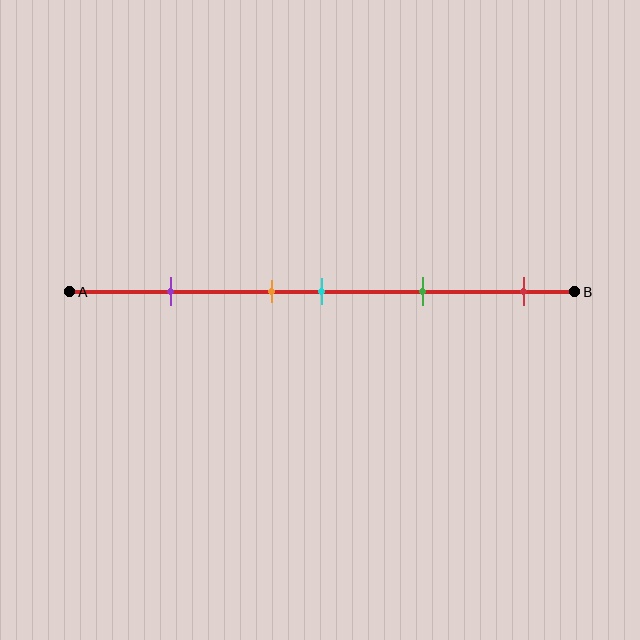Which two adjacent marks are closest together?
The orange and cyan marks are the closest adjacent pair.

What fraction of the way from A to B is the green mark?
The green mark is approximately 70% (0.7) of the way from A to B.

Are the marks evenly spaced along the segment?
No, the marks are not evenly spaced.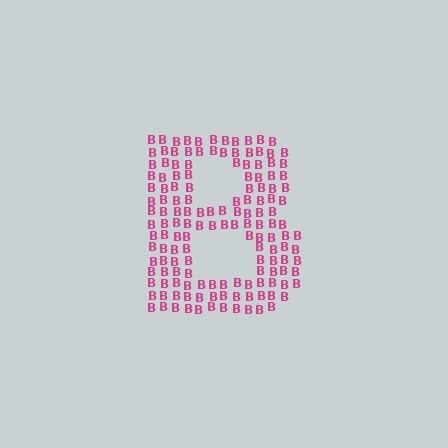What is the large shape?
The large shape is the letter B.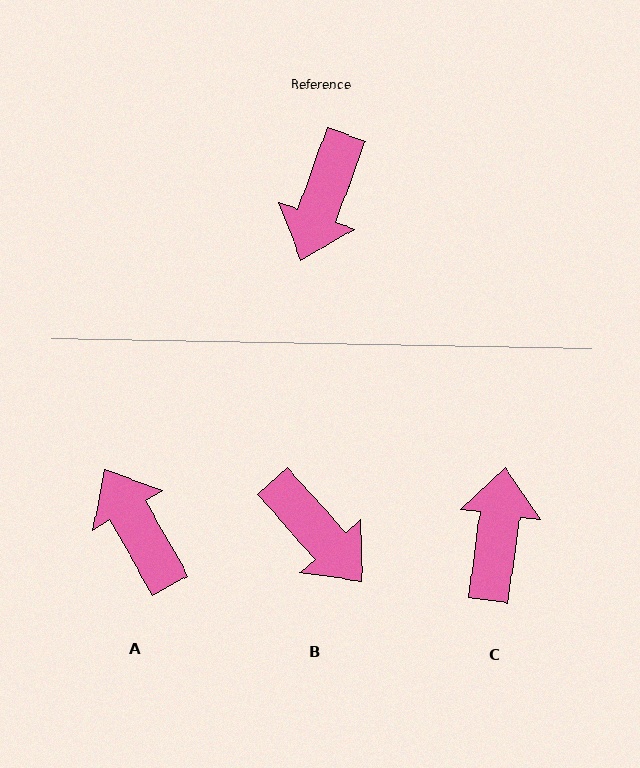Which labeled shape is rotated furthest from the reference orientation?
C, about 168 degrees away.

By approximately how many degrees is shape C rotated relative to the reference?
Approximately 168 degrees clockwise.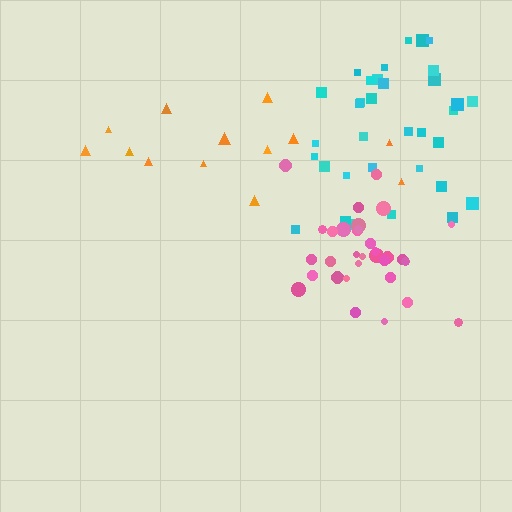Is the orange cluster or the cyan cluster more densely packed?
Cyan.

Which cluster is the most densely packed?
Pink.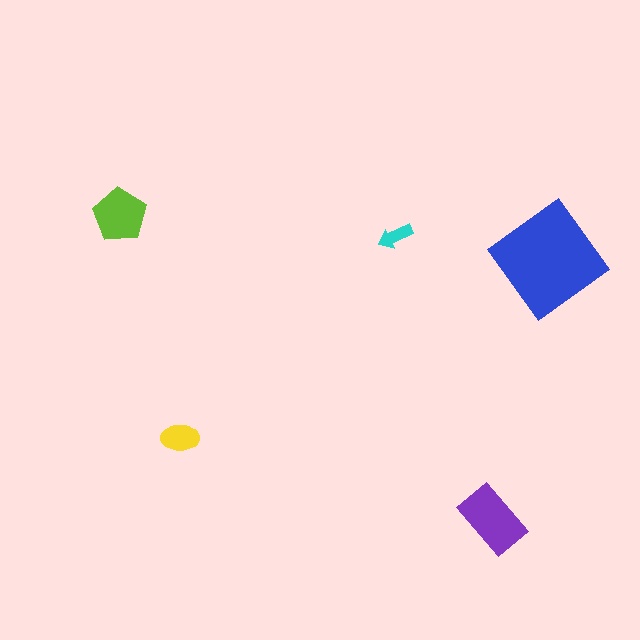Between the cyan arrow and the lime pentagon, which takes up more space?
The lime pentagon.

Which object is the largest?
The blue diamond.